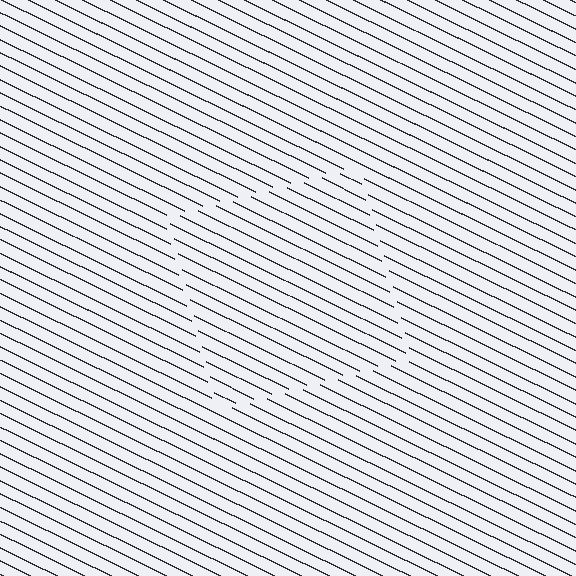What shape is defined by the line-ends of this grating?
An illusory square. The interior of the shape contains the same grating, shifted by half a period — the contour is defined by the phase discontinuity where line-ends from the inner and outer gratings abut.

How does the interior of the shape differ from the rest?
The interior of the shape contains the same grating, shifted by half a period — the contour is defined by the phase discontinuity where line-ends from the inner and outer gratings abut.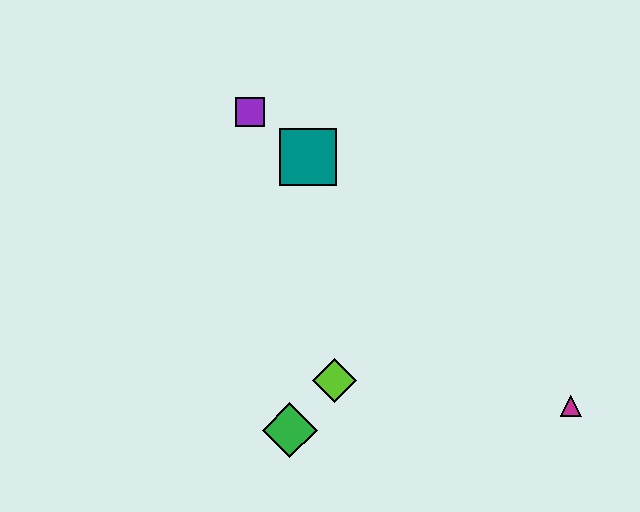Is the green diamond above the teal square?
No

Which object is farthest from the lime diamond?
The purple square is farthest from the lime diamond.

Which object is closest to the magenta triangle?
The lime diamond is closest to the magenta triangle.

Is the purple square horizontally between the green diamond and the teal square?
No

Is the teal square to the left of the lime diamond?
Yes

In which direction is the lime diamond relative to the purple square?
The lime diamond is below the purple square.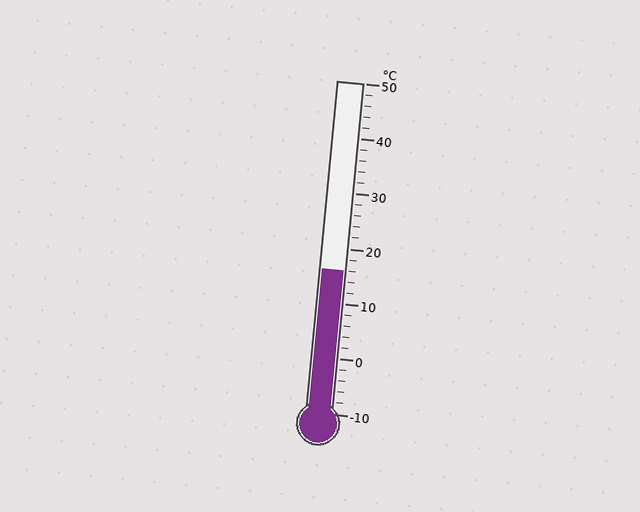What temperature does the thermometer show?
The thermometer shows approximately 16°C.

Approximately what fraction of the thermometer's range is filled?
The thermometer is filled to approximately 45% of its range.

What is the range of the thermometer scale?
The thermometer scale ranges from -10°C to 50°C.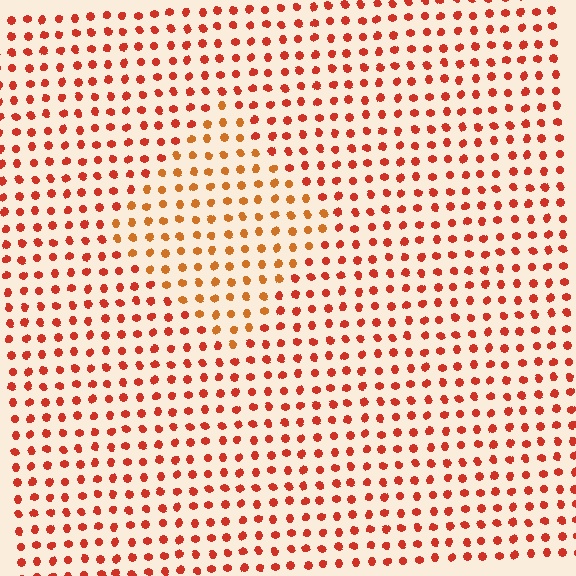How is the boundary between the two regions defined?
The boundary is defined purely by a slight shift in hue (about 23 degrees). Spacing, size, and orientation are identical on both sides.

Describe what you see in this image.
The image is filled with small red elements in a uniform arrangement. A diamond-shaped region is visible where the elements are tinted to a slightly different hue, forming a subtle color boundary.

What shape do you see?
I see a diamond.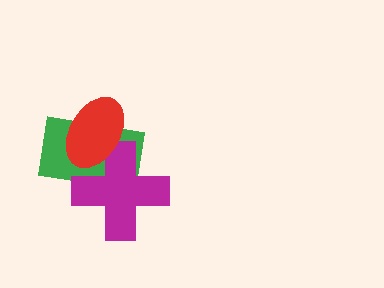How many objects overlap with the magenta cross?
2 objects overlap with the magenta cross.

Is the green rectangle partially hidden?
Yes, it is partially covered by another shape.